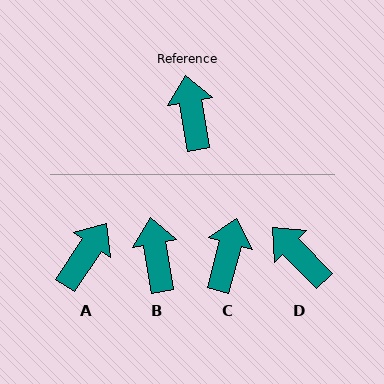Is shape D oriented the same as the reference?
No, it is off by about 35 degrees.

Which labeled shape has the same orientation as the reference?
B.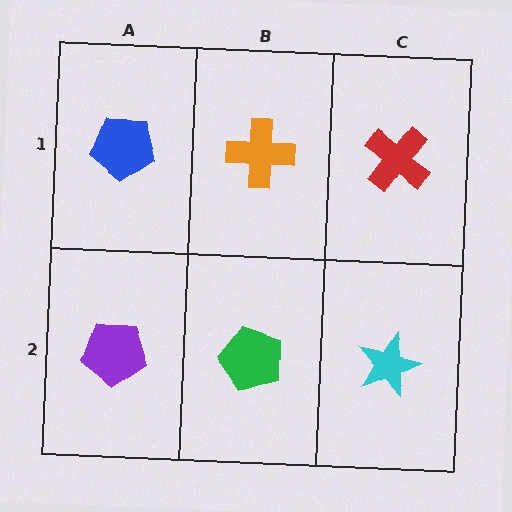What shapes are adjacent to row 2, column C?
A red cross (row 1, column C), a green pentagon (row 2, column B).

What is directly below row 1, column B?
A green pentagon.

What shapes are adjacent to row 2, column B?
An orange cross (row 1, column B), a purple pentagon (row 2, column A), a cyan star (row 2, column C).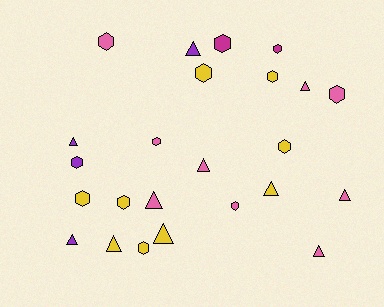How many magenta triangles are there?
There are no magenta triangles.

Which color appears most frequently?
Yellow, with 9 objects.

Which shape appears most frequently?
Hexagon, with 13 objects.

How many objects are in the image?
There are 24 objects.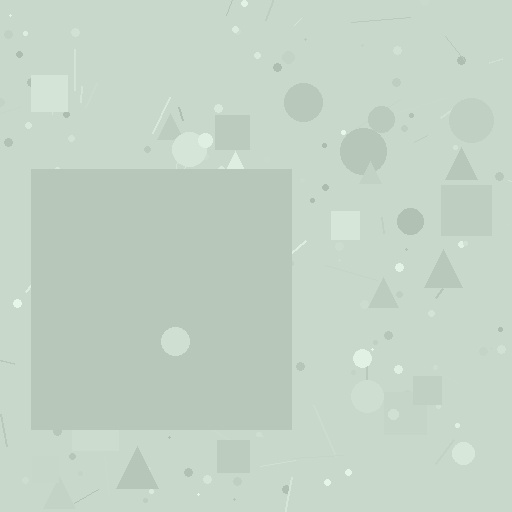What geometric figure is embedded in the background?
A square is embedded in the background.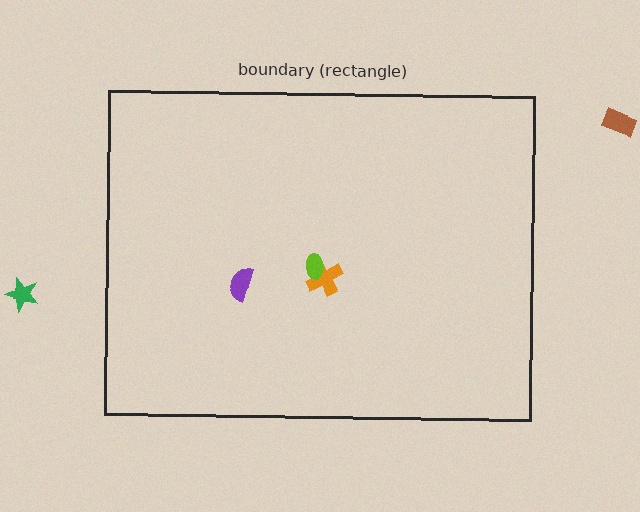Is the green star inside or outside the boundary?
Outside.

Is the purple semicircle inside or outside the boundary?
Inside.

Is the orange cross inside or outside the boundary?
Inside.